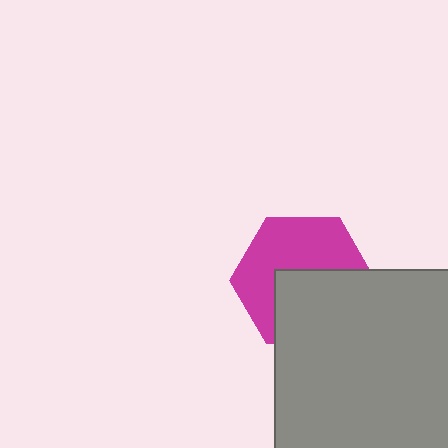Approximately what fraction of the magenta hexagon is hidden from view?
Roughly 46% of the magenta hexagon is hidden behind the gray rectangle.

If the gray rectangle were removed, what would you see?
You would see the complete magenta hexagon.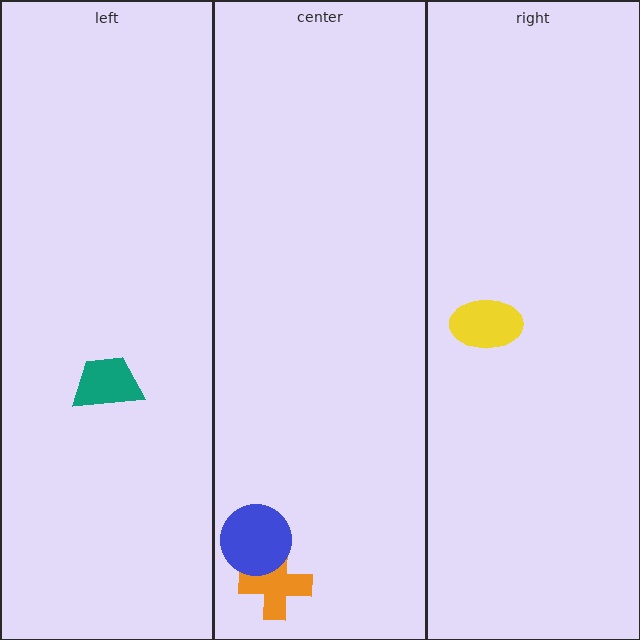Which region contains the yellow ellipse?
The right region.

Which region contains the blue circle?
The center region.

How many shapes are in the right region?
1.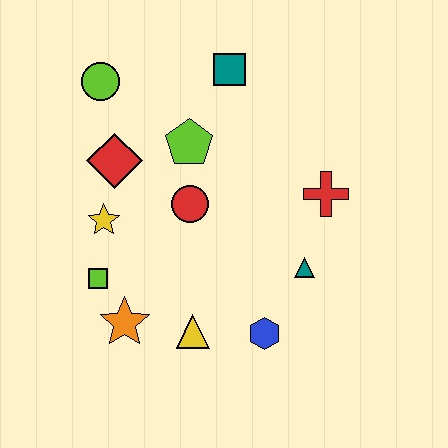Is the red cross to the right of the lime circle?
Yes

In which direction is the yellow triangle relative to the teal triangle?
The yellow triangle is to the left of the teal triangle.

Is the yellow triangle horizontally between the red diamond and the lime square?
No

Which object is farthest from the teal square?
The orange star is farthest from the teal square.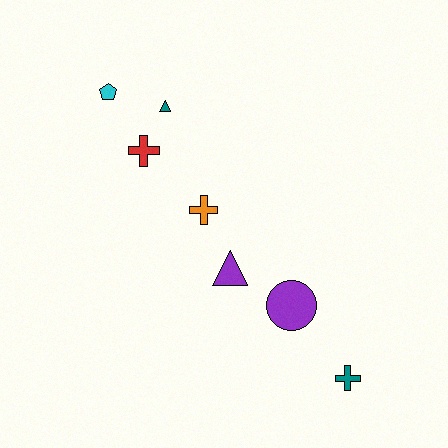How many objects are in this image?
There are 7 objects.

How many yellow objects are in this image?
There are no yellow objects.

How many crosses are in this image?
There are 3 crosses.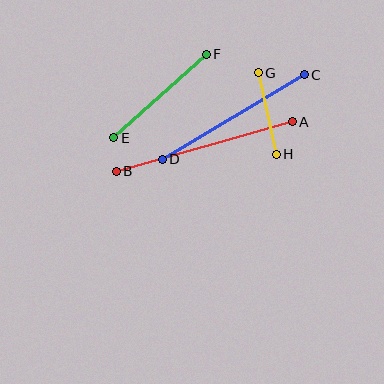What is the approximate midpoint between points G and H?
The midpoint is at approximately (267, 114) pixels.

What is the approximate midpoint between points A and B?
The midpoint is at approximately (204, 146) pixels.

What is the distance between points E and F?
The distance is approximately 125 pixels.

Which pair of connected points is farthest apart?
Points A and B are farthest apart.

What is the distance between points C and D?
The distance is approximately 166 pixels.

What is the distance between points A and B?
The distance is approximately 182 pixels.